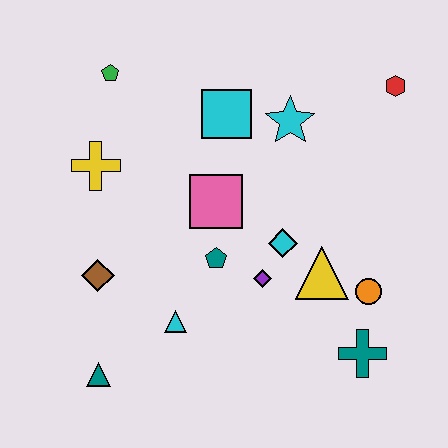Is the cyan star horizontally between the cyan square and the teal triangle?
No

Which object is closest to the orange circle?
The yellow triangle is closest to the orange circle.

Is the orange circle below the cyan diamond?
Yes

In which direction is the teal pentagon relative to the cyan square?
The teal pentagon is below the cyan square.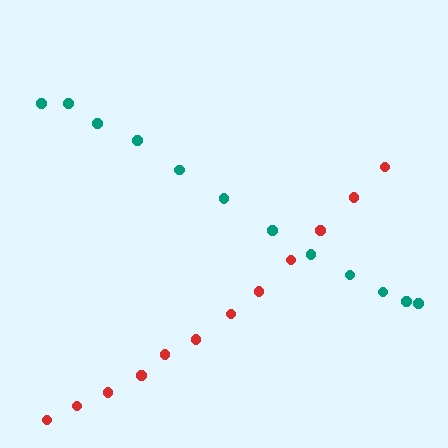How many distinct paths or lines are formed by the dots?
There are 2 distinct paths.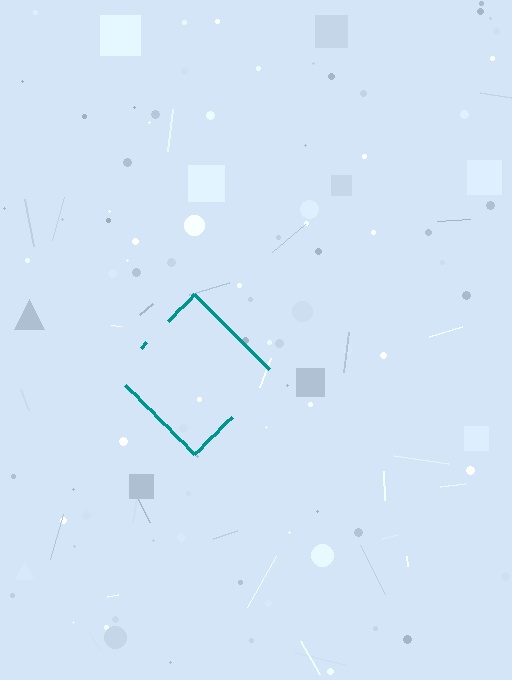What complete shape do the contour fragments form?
The contour fragments form a diamond.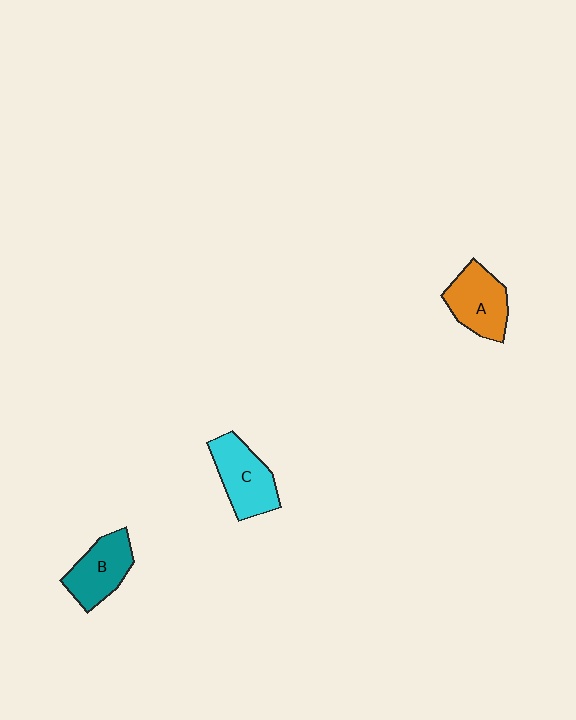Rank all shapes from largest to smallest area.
From largest to smallest: C (cyan), A (orange), B (teal).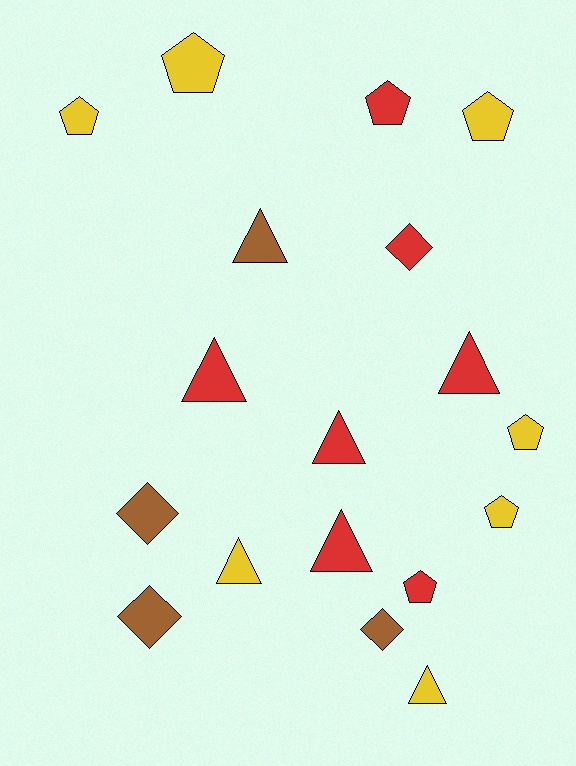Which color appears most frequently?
Red, with 7 objects.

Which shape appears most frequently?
Pentagon, with 7 objects.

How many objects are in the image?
There are 18 objects.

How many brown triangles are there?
There is 1 brown triangle.